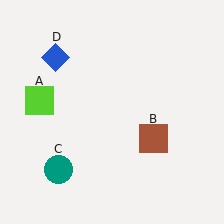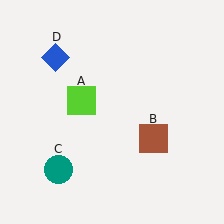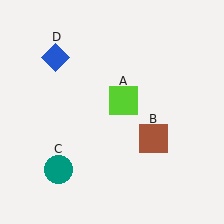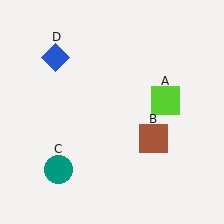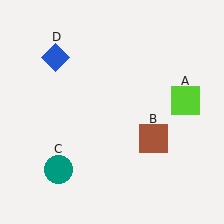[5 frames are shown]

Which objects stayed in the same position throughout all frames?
Brown square (object B) and teal circle (object C) and blue diamond (object D) remained stationary.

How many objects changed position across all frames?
1 object changed position: lime square (object A).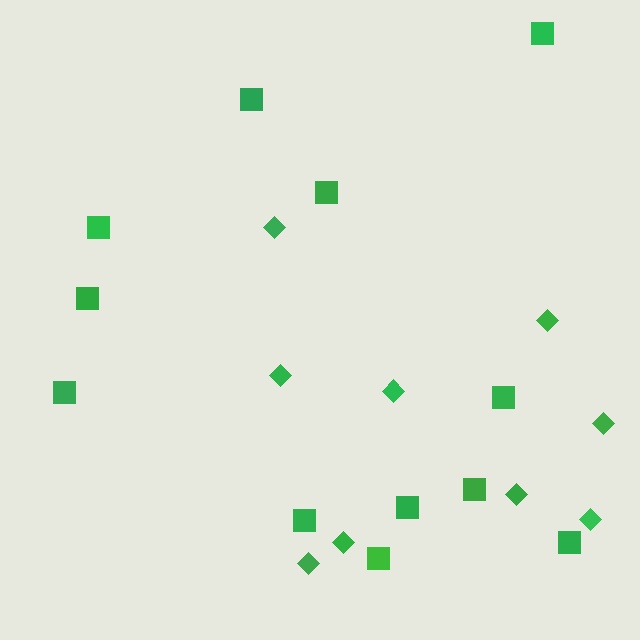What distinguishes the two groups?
There are 2 groups: one group of squares (12) and one group of diamonds (9).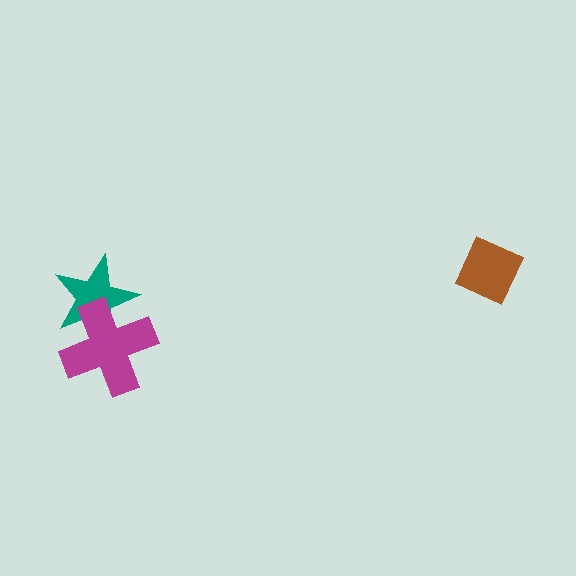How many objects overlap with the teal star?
1 object overlaps with the teal star.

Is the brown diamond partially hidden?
No, no other shape covers it.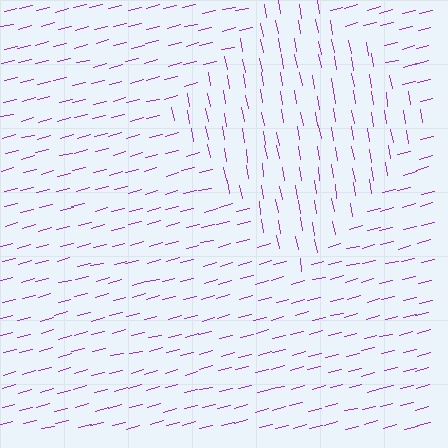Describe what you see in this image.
The image is filled with small purple line segments. A diamond region in the image has lines oriented differently from the surrounding lines, creating a visible texture boundary.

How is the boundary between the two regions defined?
The boundary is defined purely by a change in line orientation (approximately 85 degrees difference). All lines are the same color and thickness.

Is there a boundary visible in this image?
Yes, there is a texture boundary formed by a change in line orientation.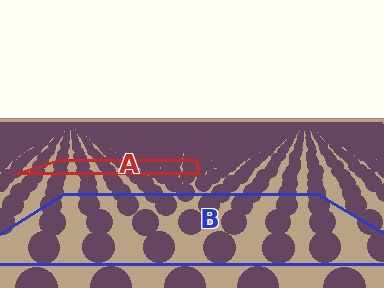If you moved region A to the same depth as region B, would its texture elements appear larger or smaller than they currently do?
They would appear larger. At a closer depth, the same texture elements are projected at a bigger on-screen size.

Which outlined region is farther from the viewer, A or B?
Region A is farther from the viewer — the texture elements inside it appear smaller and more densely packed.